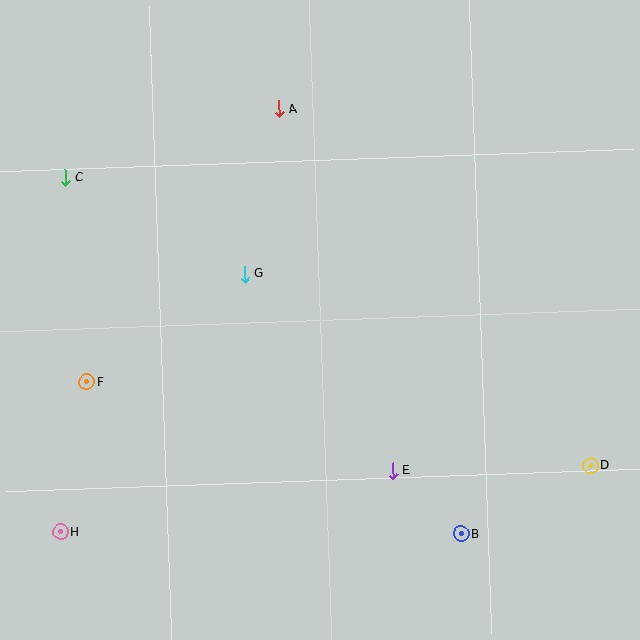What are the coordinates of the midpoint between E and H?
The midpoint between E and H is at (227, 501).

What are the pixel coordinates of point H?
Point H is at (60, 532).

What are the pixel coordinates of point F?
Point F is at (87, 382).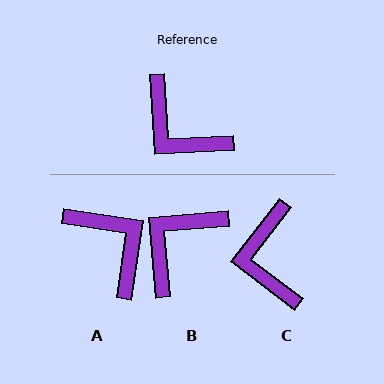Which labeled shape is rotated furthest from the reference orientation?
A, about 168 degrees away.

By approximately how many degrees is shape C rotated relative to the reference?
Approximately 41 degrees clockwise.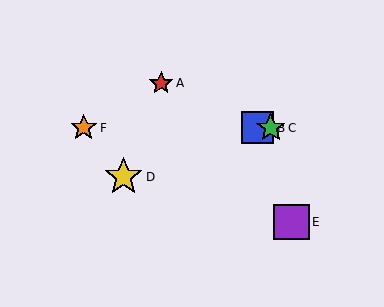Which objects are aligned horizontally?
Objects B, C, F are aligned horizontally.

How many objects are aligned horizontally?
3 objects (B, C, F) are aligned horizontally.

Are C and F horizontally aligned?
Yes, both are at y≈128.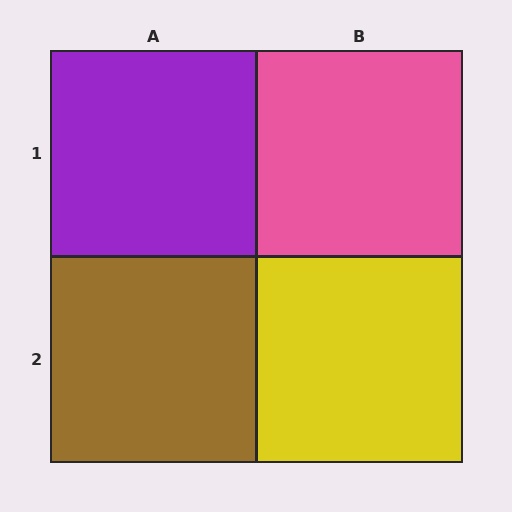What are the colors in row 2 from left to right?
Brown, yellow.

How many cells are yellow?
1 cell is yellow.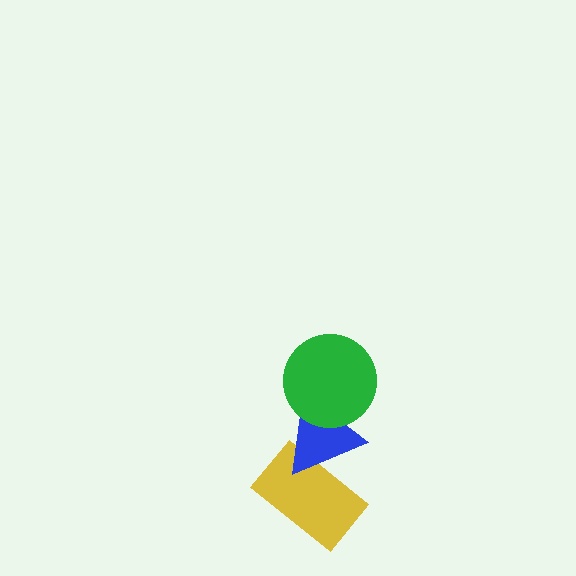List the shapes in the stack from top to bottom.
From top to bottom: the green circle, the blue triangle, the yellow rectangle.